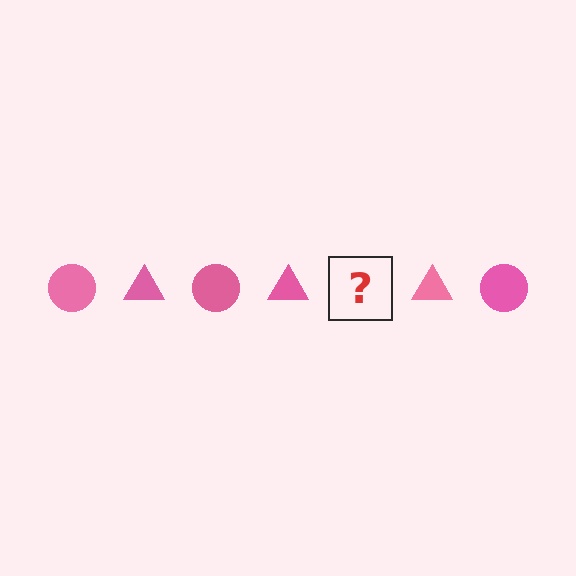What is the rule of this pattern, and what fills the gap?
The rule is that the pattern cycles through circle, triangle shapes in pink. The gap should be filled with a pink circle.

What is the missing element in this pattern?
The missing element is a pink circle.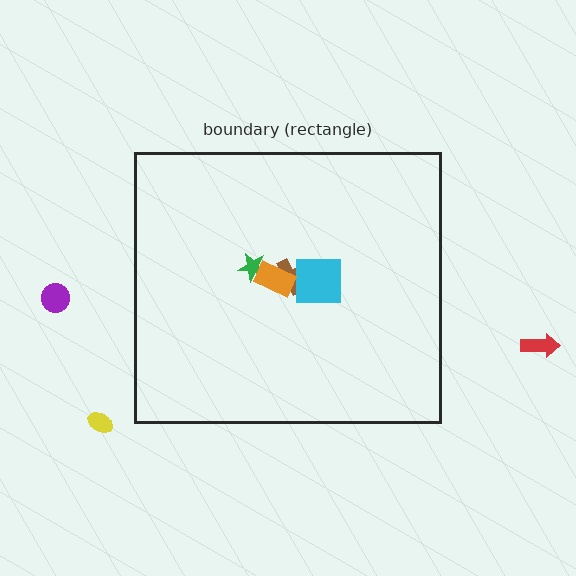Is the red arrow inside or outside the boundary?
Outside.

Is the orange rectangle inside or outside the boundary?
Inside.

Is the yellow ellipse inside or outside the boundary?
Outside.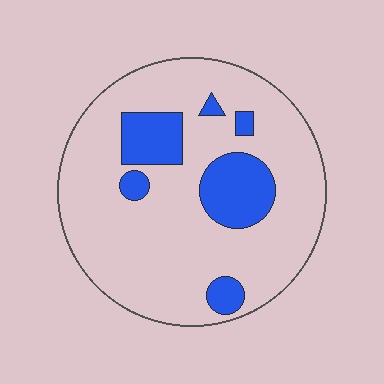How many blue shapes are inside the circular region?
6.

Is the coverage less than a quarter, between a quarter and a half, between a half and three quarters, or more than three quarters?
Less than a quarter.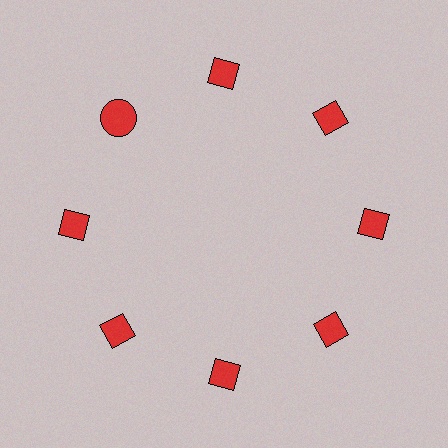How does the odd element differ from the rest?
It has a different shape: circle instead of diamond.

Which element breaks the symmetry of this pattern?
The red circle at roughly the 10 o'clock position breaks the symmetry. All other shapes are red diamonds.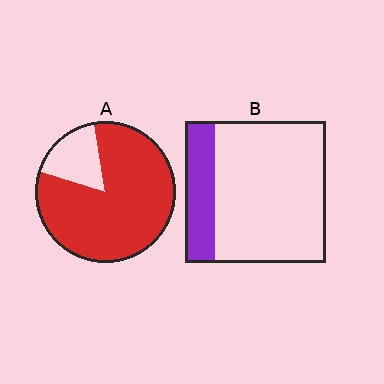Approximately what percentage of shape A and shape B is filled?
A is approximately 85% and B is approximately 20%.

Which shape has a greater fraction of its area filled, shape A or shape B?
Shape A.